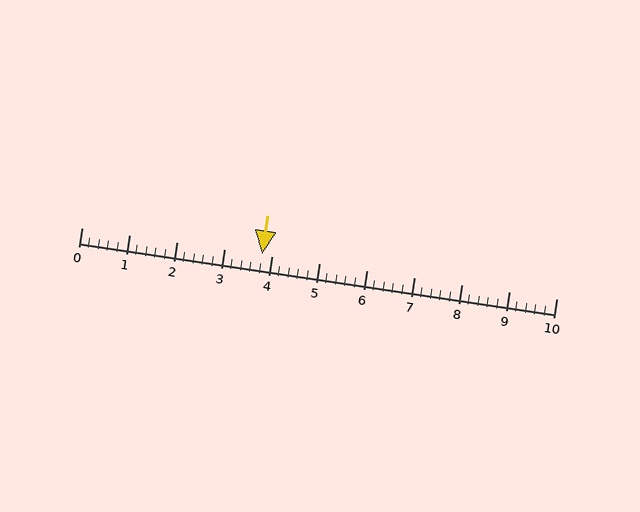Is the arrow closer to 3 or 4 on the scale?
The arrow is closer to 4.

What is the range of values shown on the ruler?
The ruler shows values from 0 to 10.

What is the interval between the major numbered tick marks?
The major tick marks are spaced 1 units apart.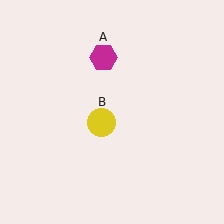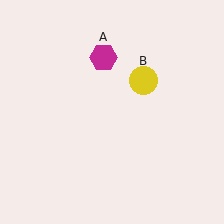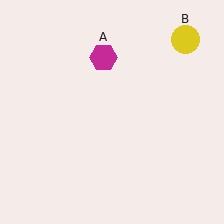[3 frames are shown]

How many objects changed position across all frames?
1 object changed position: yellow circle (object B).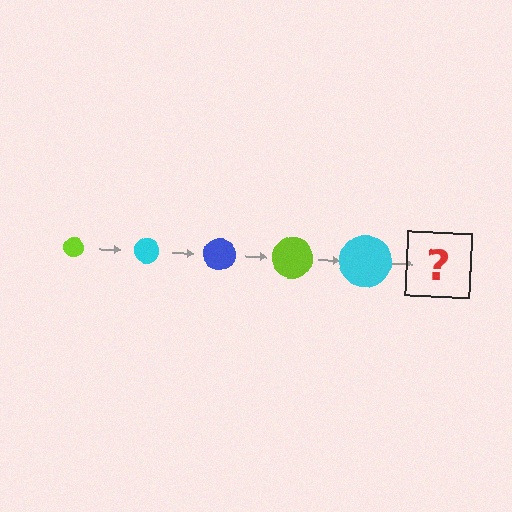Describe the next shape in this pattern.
It should be a blue circle, larger than the previous one.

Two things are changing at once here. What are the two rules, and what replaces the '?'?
The two rules are that the circle grows larger each step and the color cycles through lime, cyan, and blue. The '?' should be a blue circle, larger than the previous one.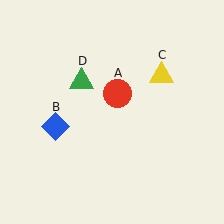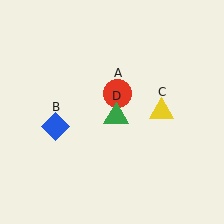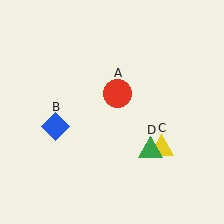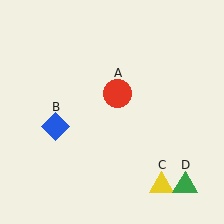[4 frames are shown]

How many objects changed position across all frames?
2 objects changed position: yellow triangle (object C), green triangle (object D).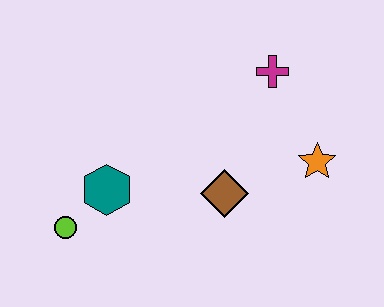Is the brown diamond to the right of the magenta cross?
No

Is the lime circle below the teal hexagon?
Yes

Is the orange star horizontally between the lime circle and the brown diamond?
No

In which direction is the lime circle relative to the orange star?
The lime circle is to the left of the orange star.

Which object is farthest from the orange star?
The lime circle is farthest from the orange star.